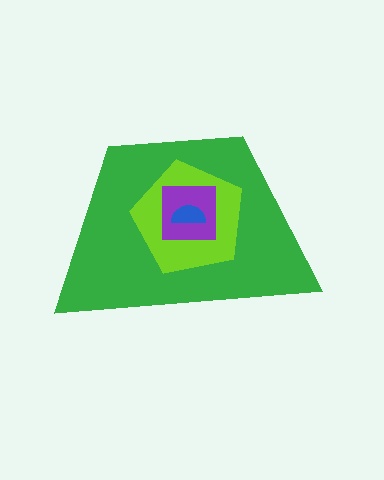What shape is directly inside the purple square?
The blue semicircle.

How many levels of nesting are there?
4.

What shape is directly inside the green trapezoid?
The lime pentagon.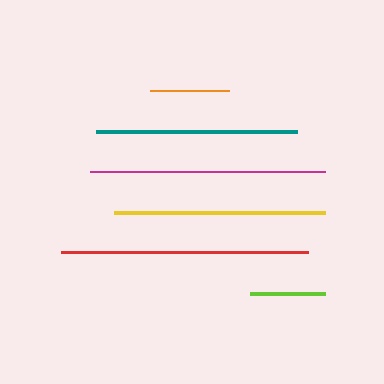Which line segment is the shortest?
The lime line is the shortest at approximately 76 pixels.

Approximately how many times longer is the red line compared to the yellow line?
The red line is approximately 1.2 times the length of the yellow line.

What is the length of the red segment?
The red segment is approximately 246 pixels long.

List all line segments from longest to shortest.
From longest to shortest: red, magenta, yellow, teal, orange, lime.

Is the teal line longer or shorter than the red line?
The red line is longer than the teal line.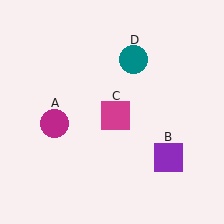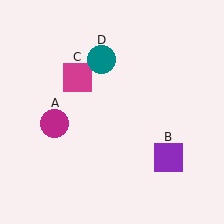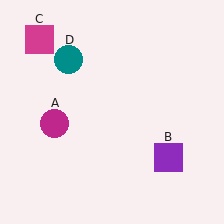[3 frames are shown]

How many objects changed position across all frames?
2 objects changed position: magenta square (object C), teal circle (object D).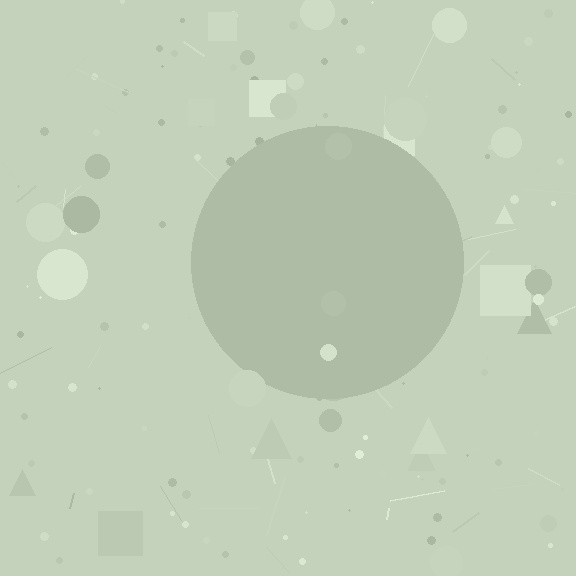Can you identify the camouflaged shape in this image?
The camouflaged shape is a circle.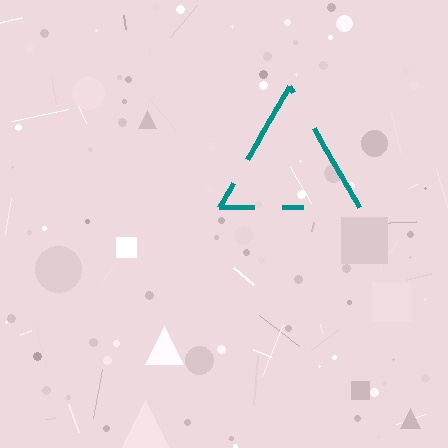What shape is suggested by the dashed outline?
The dashed outline suggests a triangle.